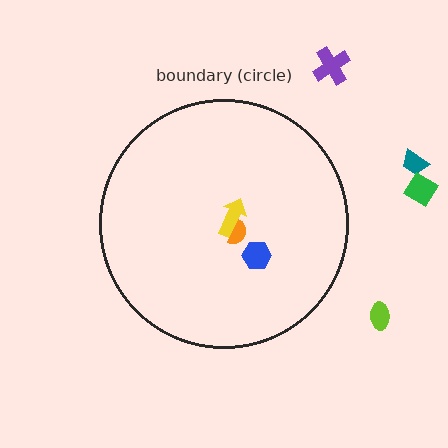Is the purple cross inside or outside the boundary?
Outside.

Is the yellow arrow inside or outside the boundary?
Inside.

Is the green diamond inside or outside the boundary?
Outside.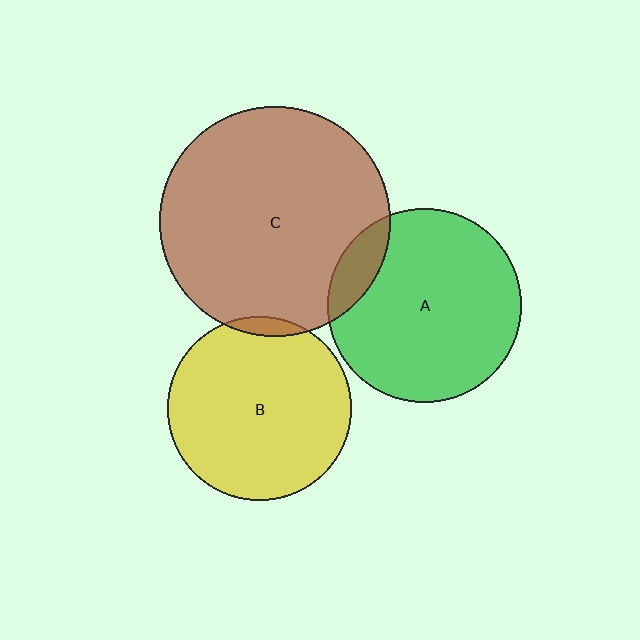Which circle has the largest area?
Circle C (brown).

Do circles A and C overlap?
Yes.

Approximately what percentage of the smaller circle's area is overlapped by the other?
Approximately 10%.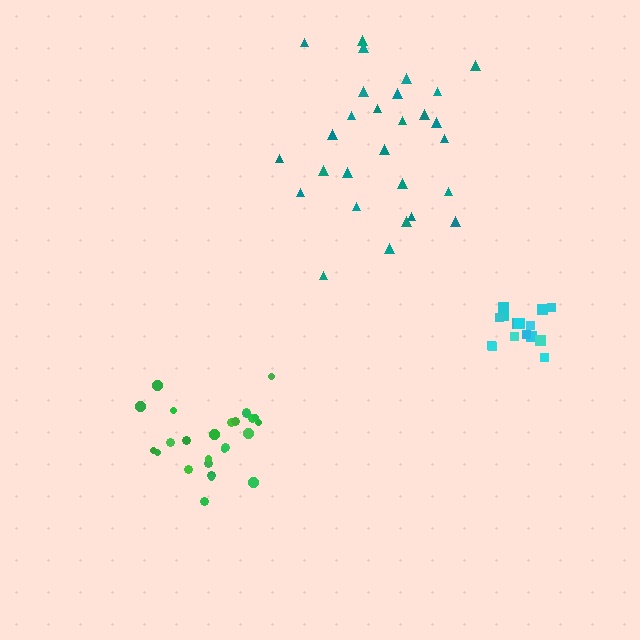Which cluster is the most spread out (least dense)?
Teal.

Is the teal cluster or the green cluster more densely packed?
Green.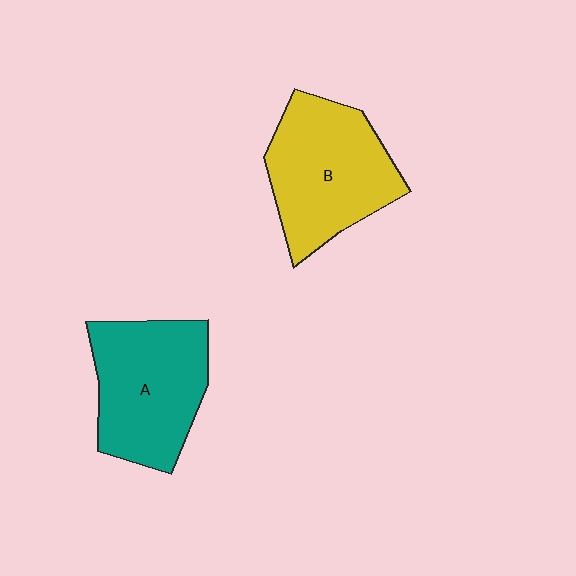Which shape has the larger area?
Shape B (yellow).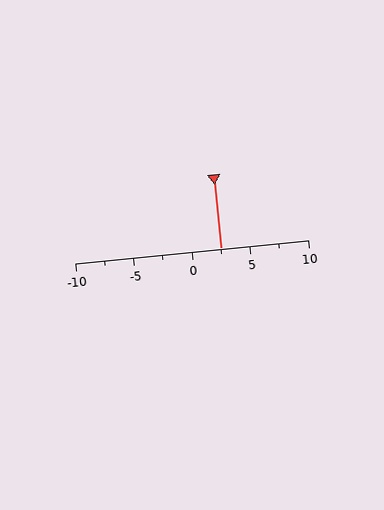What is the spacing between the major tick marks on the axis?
The major ticks are spaced 5 apart.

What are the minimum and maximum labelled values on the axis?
The axis runs from -10 to 10.